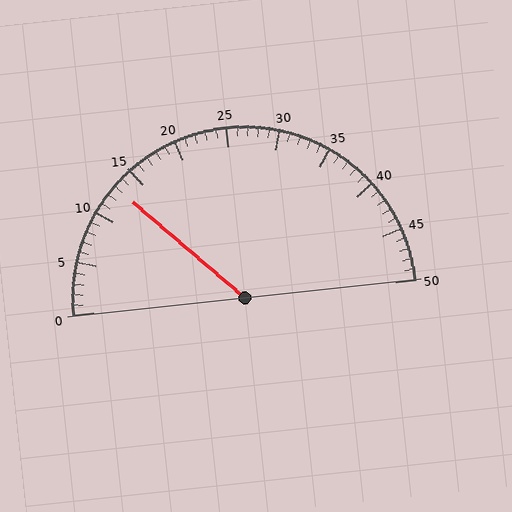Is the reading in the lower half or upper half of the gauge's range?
The reading is in the lower half of the range (0 to 50).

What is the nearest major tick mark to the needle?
The nearest major tick mark is 15.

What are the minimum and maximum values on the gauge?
The gauge ranges from 0 to 50.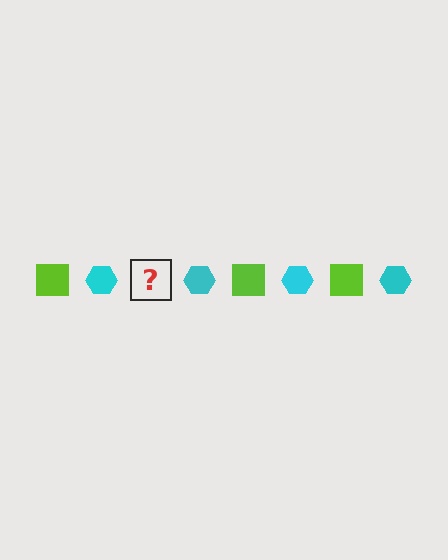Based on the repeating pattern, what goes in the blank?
The blank should be a lime square.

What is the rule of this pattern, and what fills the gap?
The rule is that the pattern alternates between lime square and cyan hexagon. The gap should be filled with a lime square.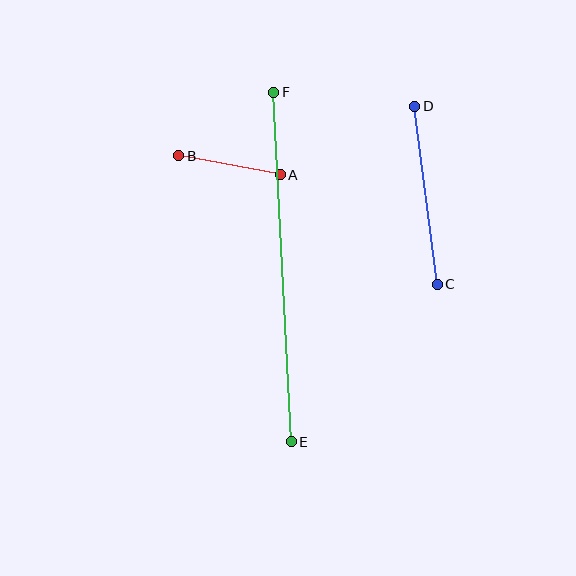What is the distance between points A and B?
The distance is approximately 103 pixels.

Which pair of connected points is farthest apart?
Points E and F are farthest apart.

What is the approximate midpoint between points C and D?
The midpoint is at approximately (426, 195) pixels.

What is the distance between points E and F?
The distance is approximately 350 pixels.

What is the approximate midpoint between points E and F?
The midpoint is at approximately (282, 267) pixels.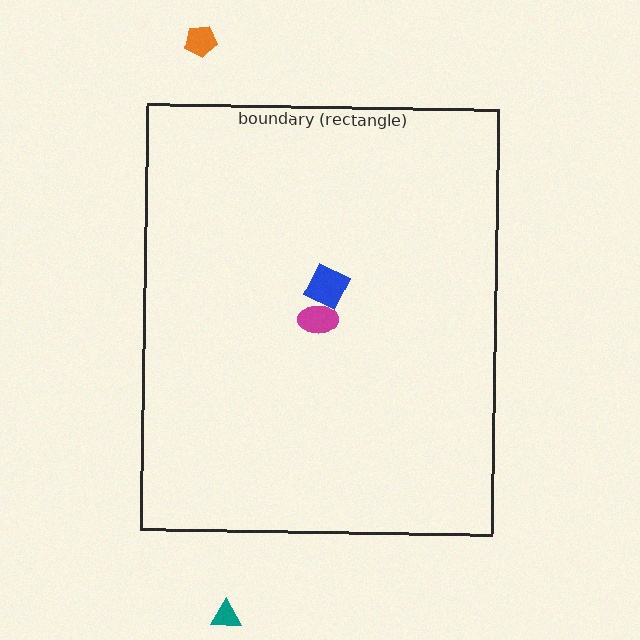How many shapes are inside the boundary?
2 inside, 2 outside.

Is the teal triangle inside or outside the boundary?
Outside.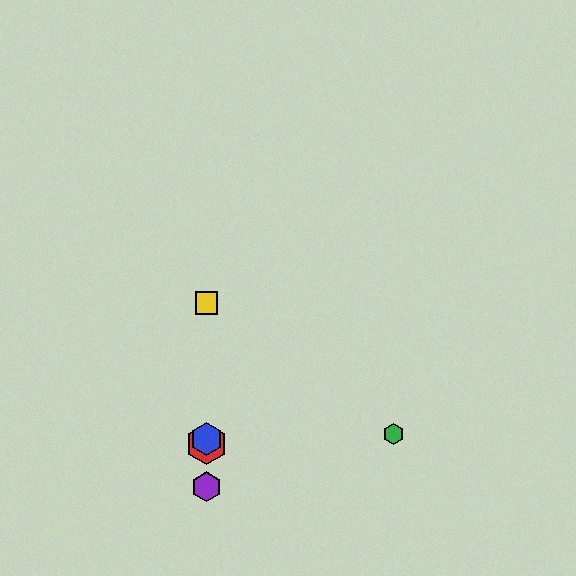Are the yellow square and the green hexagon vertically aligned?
No, the yellow square is at x≈206 and the green hexagon is at x≈394.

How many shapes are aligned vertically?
4 shapes (the red hexagon, the blue hexagon, the yellow square, the purple hexagon) are aligned vertically.